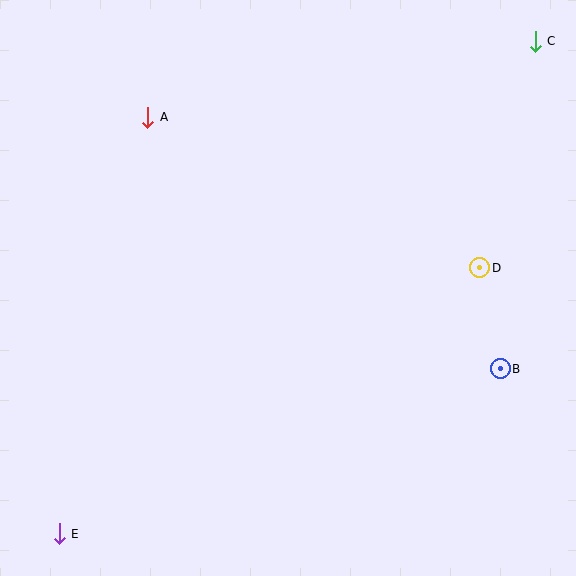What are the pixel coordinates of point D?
Point D is at (480, 268).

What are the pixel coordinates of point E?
Point E is at (59, 534).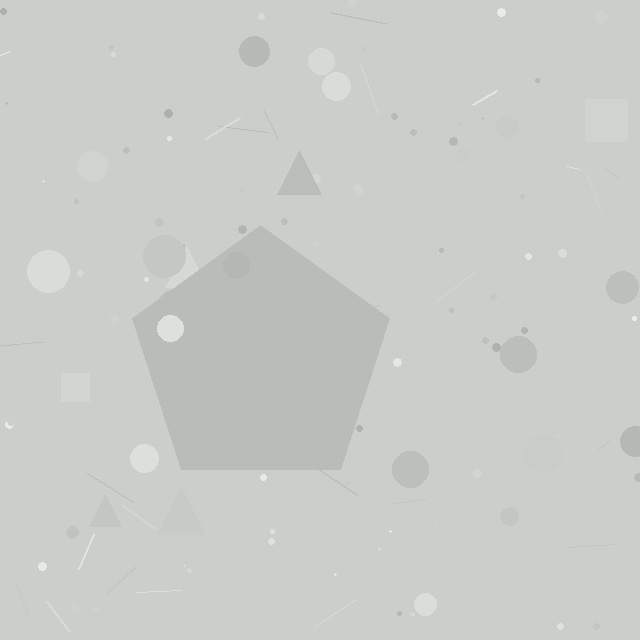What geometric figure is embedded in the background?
A pentagon is embedded in the background.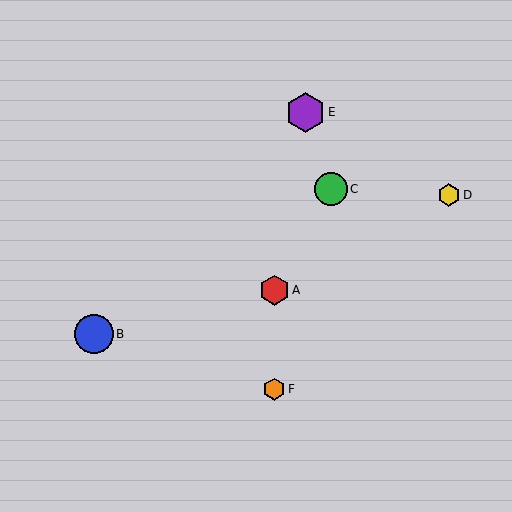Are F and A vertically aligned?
Yes, both are at x≈274.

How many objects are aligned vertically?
2 objects (A, F) are aligned vertically.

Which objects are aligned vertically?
Objects A, F are aligned vertically.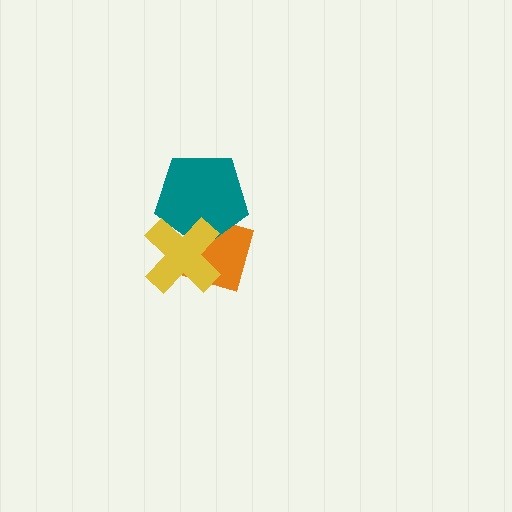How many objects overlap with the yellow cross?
2 objects overlap with the yellow cross.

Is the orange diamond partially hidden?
Yes, it is partially covered by another shape.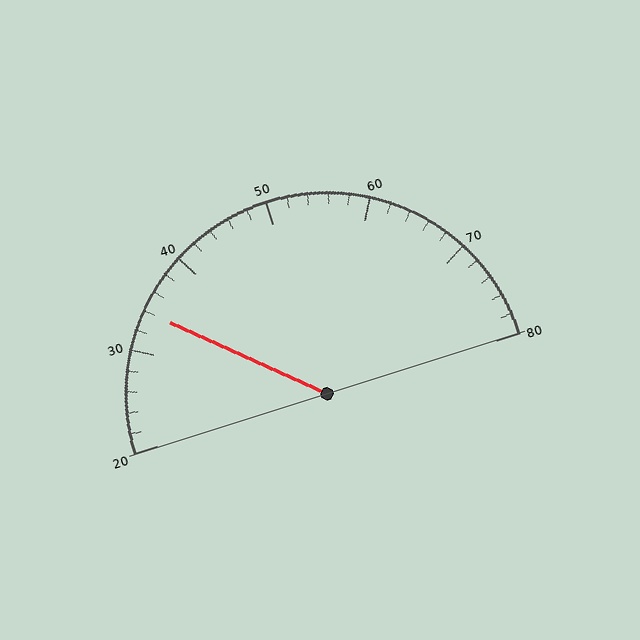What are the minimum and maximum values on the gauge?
The gauge ranges from 20 to 80.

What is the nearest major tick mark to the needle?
The nearest major tick mark is 30.